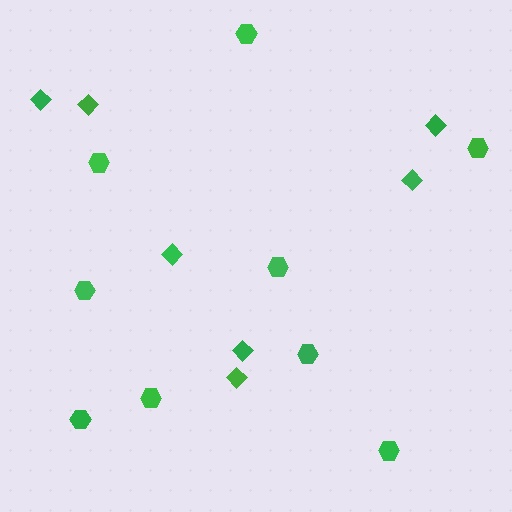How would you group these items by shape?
There are 2 groups: one group of diamonds (7) and one group of hexagons (9).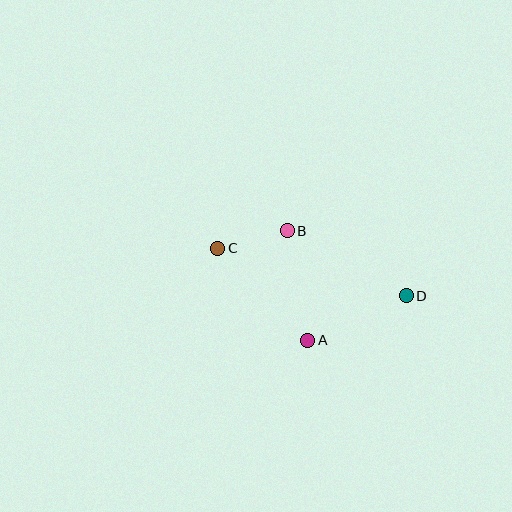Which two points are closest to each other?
Points B and C are closest to each other.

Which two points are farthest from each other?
Points C and D are farthest from each other.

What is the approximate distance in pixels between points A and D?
The distance between A and D is approximately 108 pixels.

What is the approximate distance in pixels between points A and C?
The distance between A and C is approximately 129 pixels.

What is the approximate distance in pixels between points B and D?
The distance between B and D is approximately 135 pixels.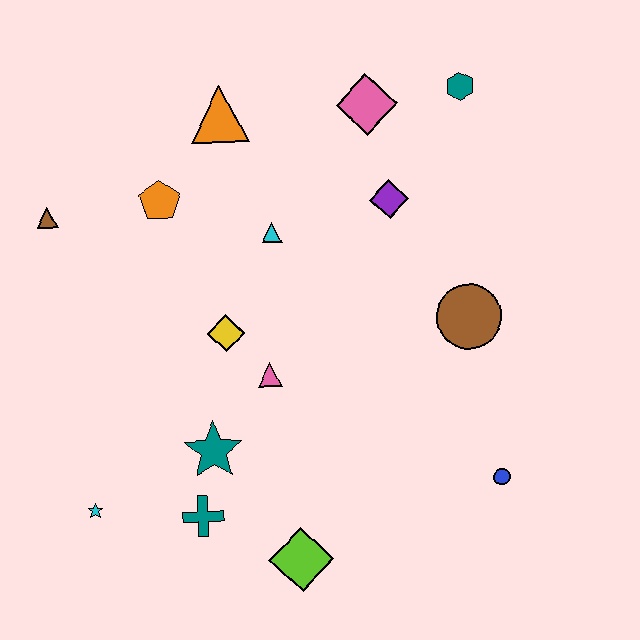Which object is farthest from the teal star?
The teal hexagon is farthest from the teal star.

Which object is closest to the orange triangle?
The orange pentagon is closest to the orange triangle.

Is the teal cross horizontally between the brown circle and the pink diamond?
No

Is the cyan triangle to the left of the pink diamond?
Yes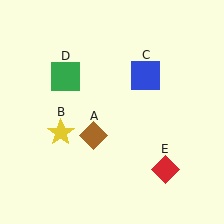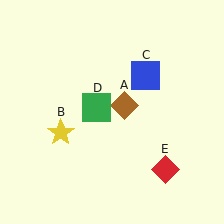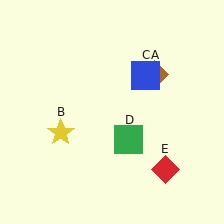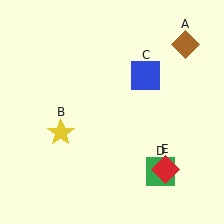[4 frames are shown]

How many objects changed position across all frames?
2 objects changed position: brown diamond (object A), green square (object D).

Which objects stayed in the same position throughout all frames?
Yellow star (object B) and blue square (object C) and red diamond (object E) remained stationary.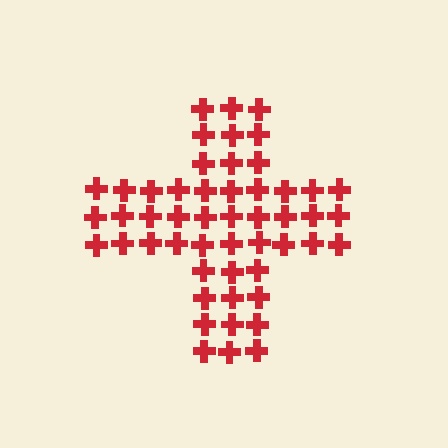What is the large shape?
The large shape is a cross.